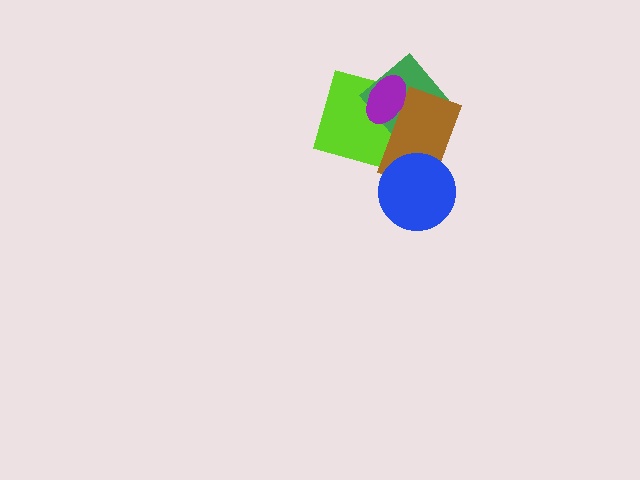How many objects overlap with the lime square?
3 objects overlap with the lime square.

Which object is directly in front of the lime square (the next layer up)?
The green diamond is directly in front of the lime square.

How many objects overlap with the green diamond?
3 objects overlap with the green diamond.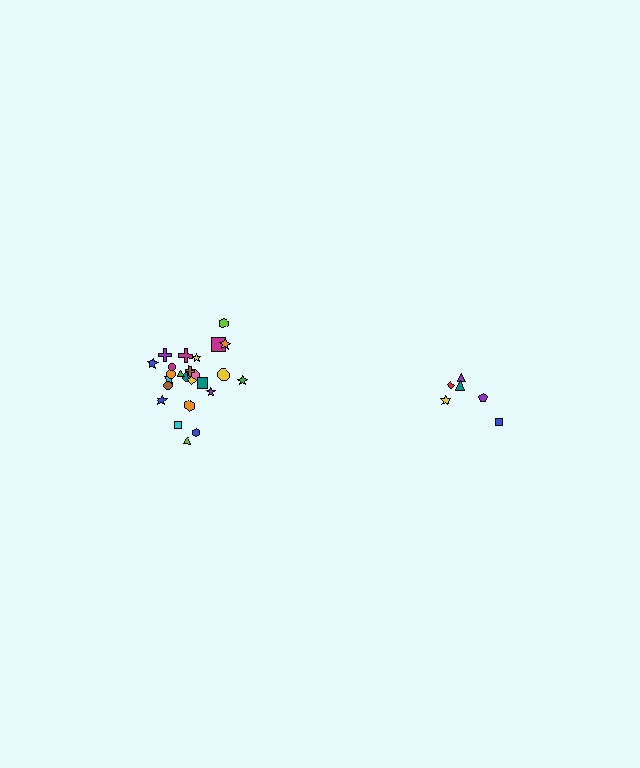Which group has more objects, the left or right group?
The left group.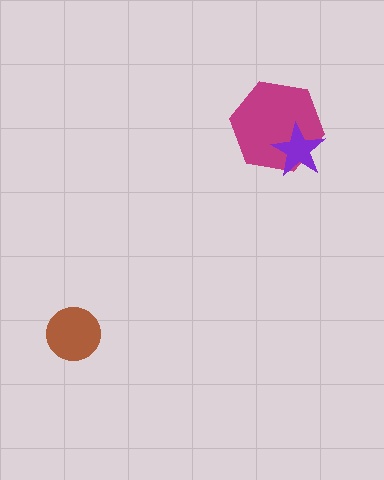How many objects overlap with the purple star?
1 object overlaps with the purple star.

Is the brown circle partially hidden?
No, no other shape covers it.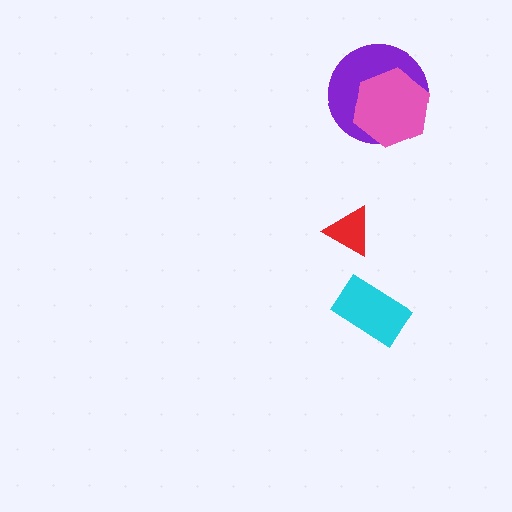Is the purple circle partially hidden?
Yes, it is partially covered by another shape.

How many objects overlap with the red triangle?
0 objects overlap with the red triangle.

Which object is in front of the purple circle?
The pink hexagon is in front of the purple circle.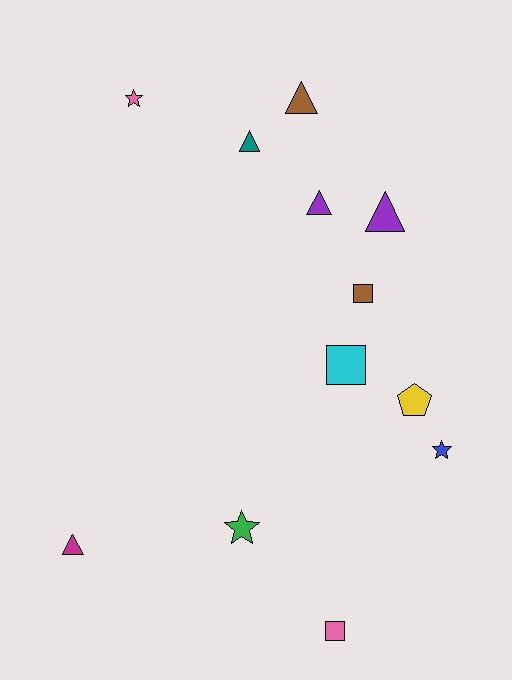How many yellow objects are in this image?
There is 1 yellow object.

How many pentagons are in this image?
There is 1 pentagon.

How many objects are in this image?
There are 12 objects.